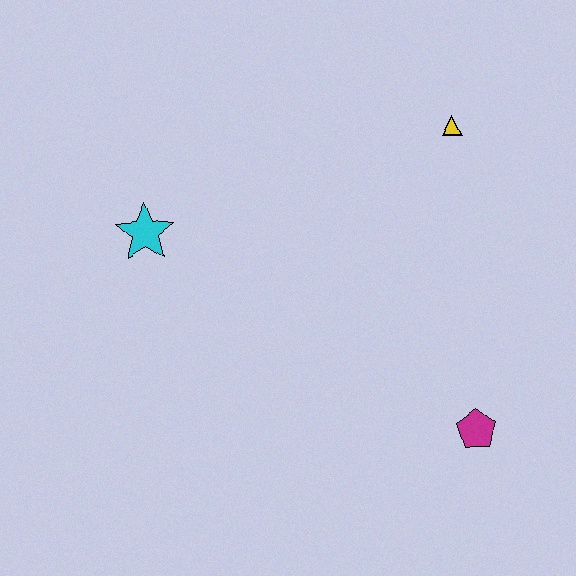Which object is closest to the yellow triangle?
The magenta pentagon is closest to the yellow triangle.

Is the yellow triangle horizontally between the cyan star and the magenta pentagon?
Yes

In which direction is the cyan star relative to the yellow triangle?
The cyan star is to the left of the yellow triangle.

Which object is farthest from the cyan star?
The magenta pentagon is farthest from the cyan star.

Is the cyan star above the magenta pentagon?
Yes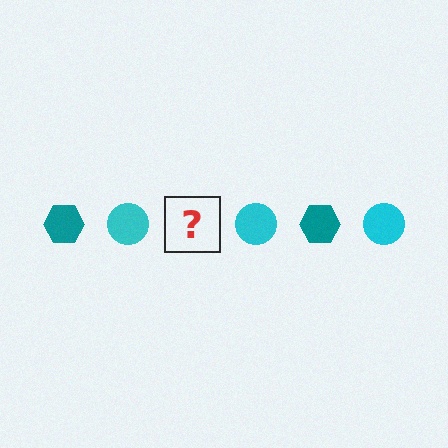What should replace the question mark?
The question mark should be replaced with a teal hexagon.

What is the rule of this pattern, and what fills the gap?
The rule is that the pattern alternates between teal hexagon and cyan circle. The gap should be filled with a teal hexagon.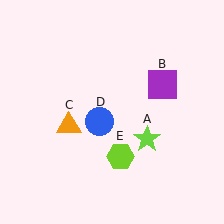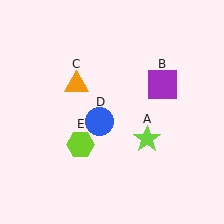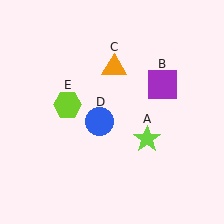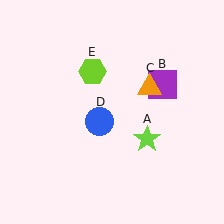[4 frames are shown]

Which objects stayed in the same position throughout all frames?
Lime star (object A) and purple square (object B) and blue circle (object D) remained stationary.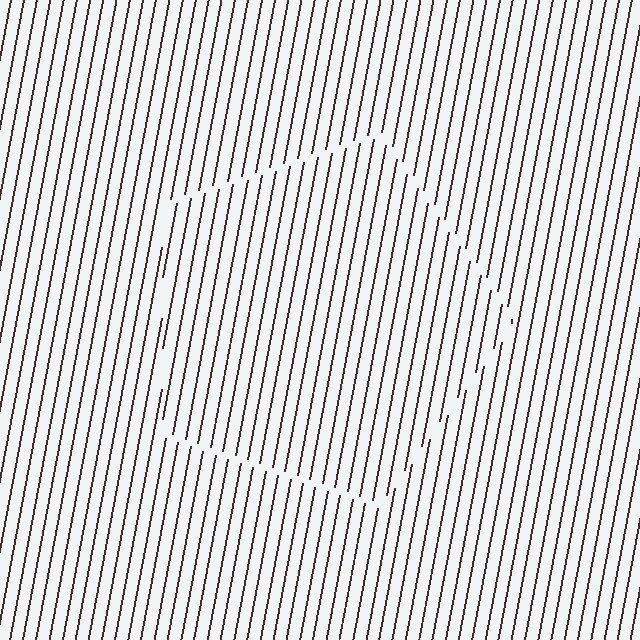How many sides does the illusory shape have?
5 sides — the line-ends trace a pentagon.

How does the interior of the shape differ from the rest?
The interior of the shape contains the same grating, shifted by half a period — the contour is defined by the phase discontinuity where line-ends from the inner and outer gratings abut.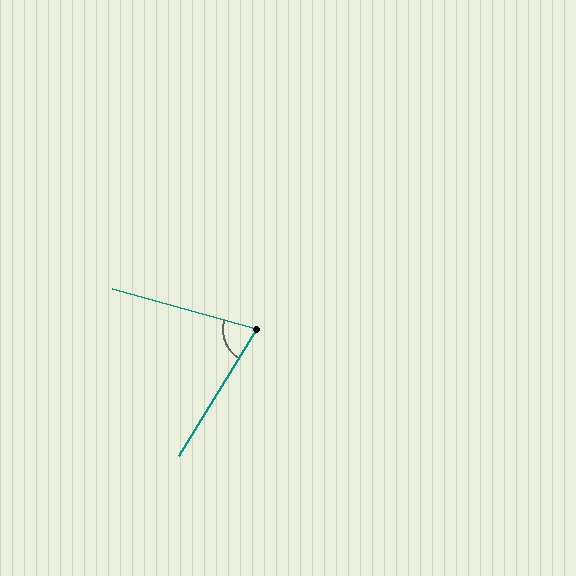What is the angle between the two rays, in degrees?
Approximately 74 degrees.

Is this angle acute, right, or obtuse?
It is acute.